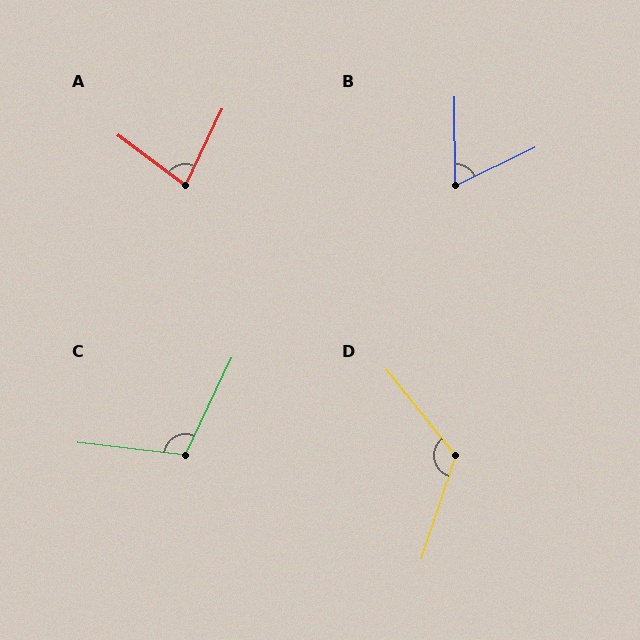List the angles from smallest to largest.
B (64°), A (79°), C (109°), D (123°).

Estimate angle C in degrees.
Approximately 109 degrees.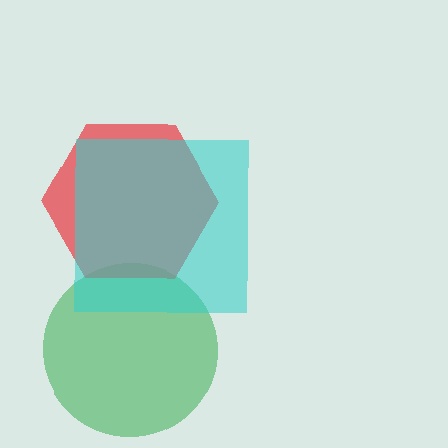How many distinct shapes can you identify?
There are 3 distinct shapes: a green circle, a red hexagon, a cyan square.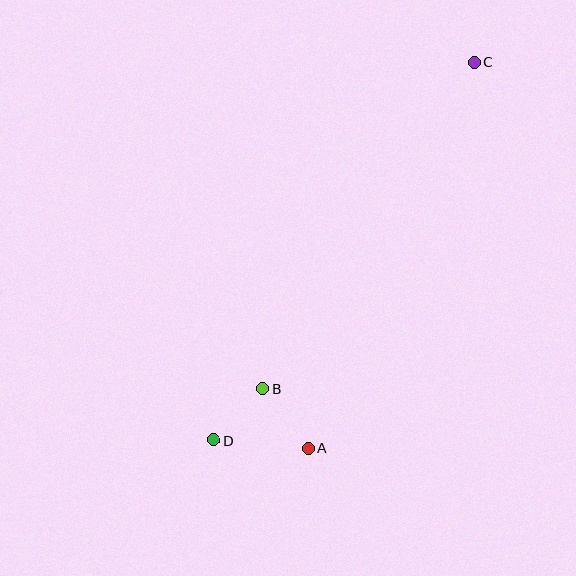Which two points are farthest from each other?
Points C and D are farthest from each other.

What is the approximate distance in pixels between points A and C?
The distance between A and C is approximately 420 pixels.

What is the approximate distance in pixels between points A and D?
The distance between A and D is approximately 95 pixels.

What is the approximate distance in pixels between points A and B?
The distance between A and B is approximately 75 pixels.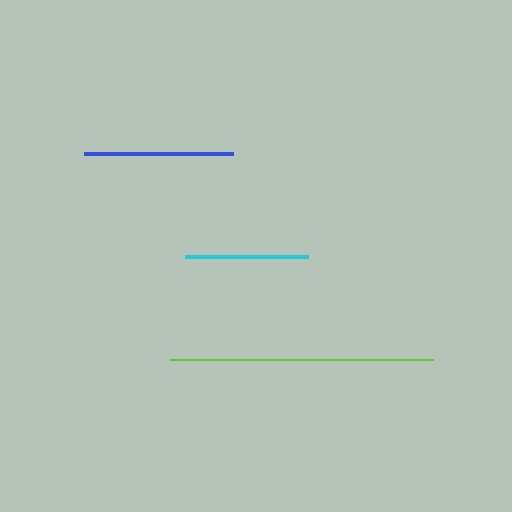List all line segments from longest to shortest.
From longest to shortest: lime, blue, cyan.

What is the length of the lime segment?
The lime segment is approximately 263 pixels long.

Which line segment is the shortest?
The cyan line is the shortest at approximately 123 pixels.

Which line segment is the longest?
The lime line is the longest at approximately 263 pixels.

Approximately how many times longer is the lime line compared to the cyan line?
The lime line is approximately 2.1 times the length of the cyan line.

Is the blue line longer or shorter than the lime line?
The lime line is longer than the blue line.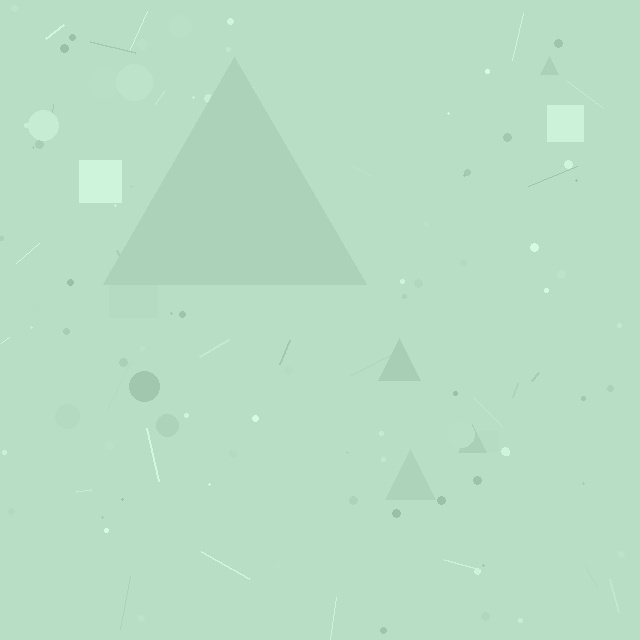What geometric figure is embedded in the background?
A triangle is embedded in the background.